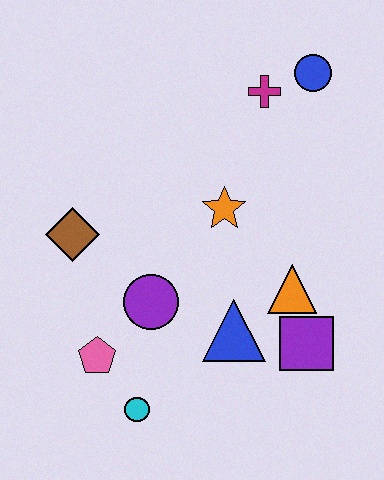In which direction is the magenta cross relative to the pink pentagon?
The magenta cross is above the pink pentagon.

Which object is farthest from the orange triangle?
The brown diamond is farthest from the orange triangle.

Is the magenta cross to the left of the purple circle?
No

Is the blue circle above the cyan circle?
Yes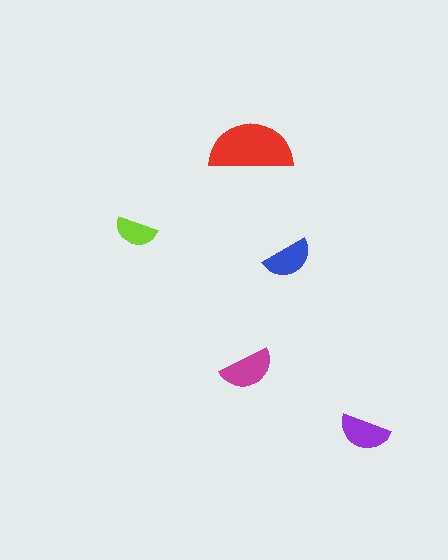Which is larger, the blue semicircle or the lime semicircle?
The blue one.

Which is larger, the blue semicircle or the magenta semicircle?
The magenta one.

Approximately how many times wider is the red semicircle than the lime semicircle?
About 2 times wider.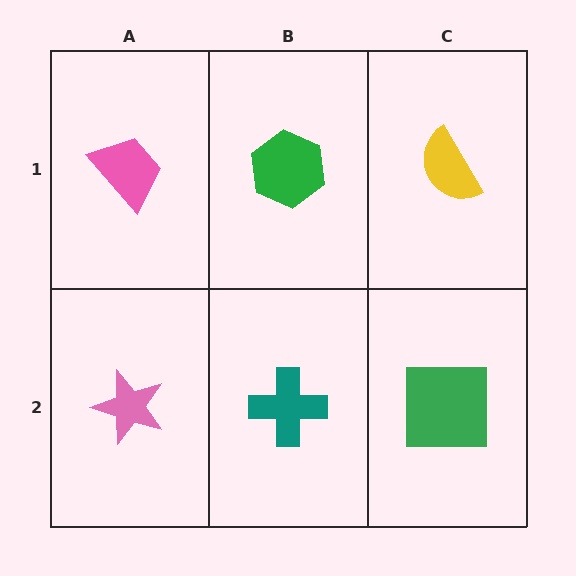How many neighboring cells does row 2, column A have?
2.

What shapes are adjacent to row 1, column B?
A teal cross (row 2, column B), a pink trapezoid (row 1, column A), a yellow semicircle (row 1, column C).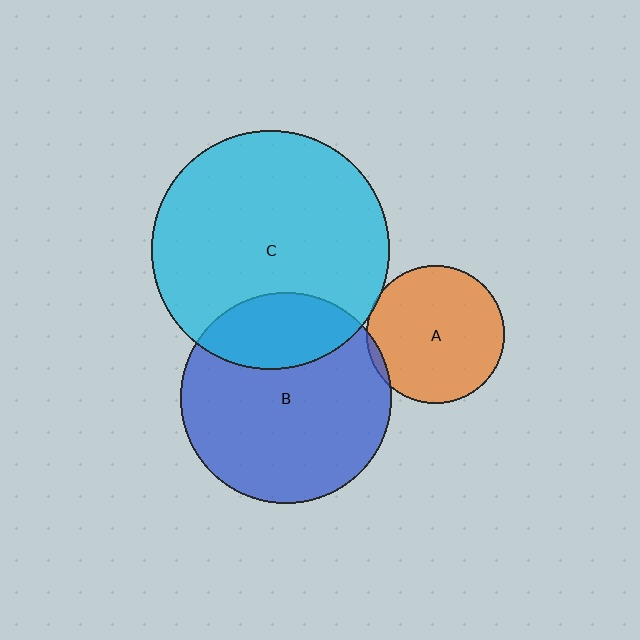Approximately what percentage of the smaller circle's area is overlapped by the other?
Approximately 25%.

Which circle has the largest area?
Circle C (cyan).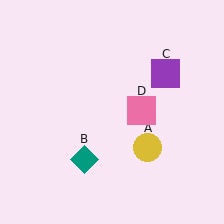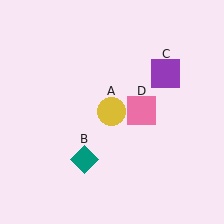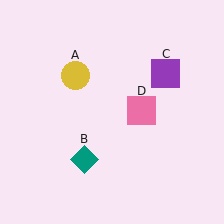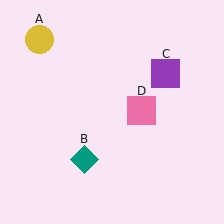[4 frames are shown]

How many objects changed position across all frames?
1 object changed position: yellow circle (object A).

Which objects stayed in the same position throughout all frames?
Teal diamond (object B) and purple square (object C) and pink square (object D) remained stationary.